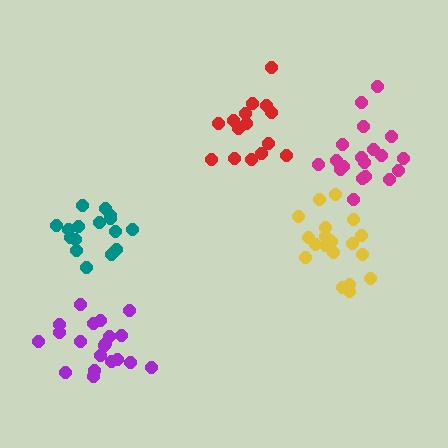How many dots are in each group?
Group 1: 16 dots, Group 2: 20 dots, Group 3: 15 dots, Group 4: 20 dots, Group 5: 19 dots (90 total).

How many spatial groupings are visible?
There are 5 spatial groupings.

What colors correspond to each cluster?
The clusters are colored: teal, yellow, red, purple, magenta.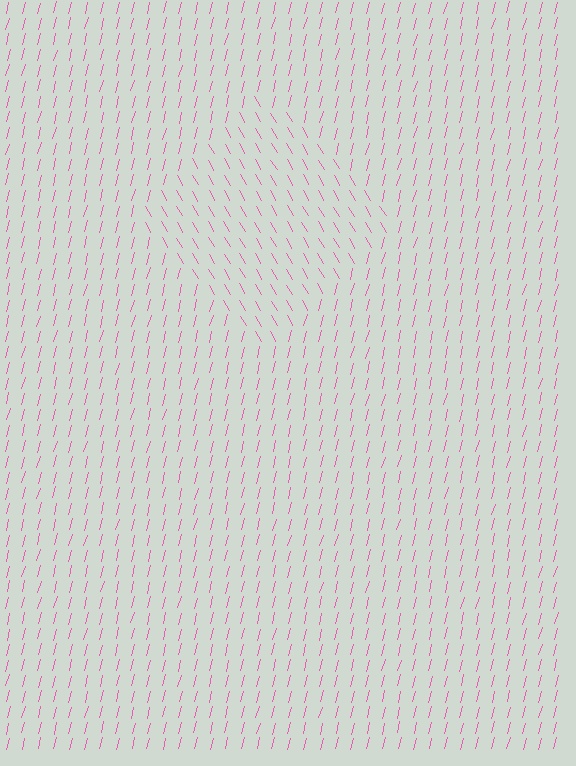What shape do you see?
I see a diamond.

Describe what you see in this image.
The image is filled with small pink line segments. A diamond region in the image has lines oriented differently from the surrounding lines, creating a visible texture boundary.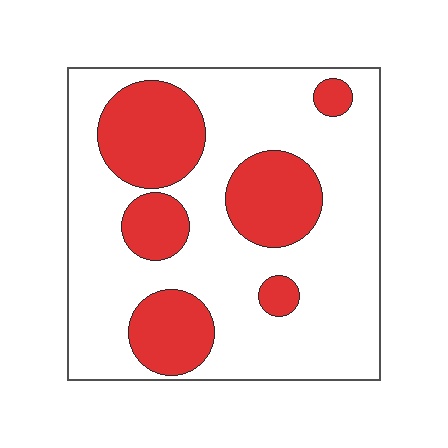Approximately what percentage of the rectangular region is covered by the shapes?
Approximately 30%.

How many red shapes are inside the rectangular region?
6.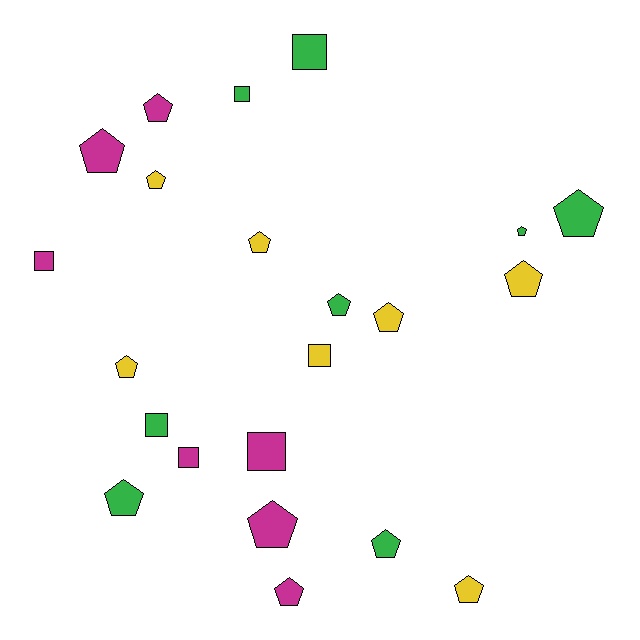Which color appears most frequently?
Green, with 8 objects.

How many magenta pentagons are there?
There are 4 magenta pentagons.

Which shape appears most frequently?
Pentagon, with 15 objects.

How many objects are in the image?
There are 22 objects.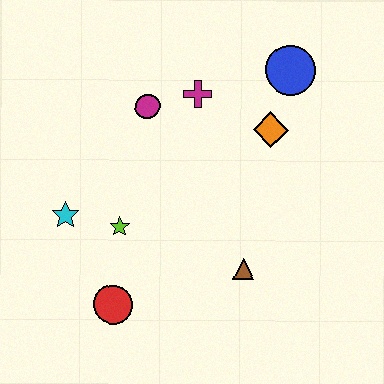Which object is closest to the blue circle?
The orange diamond is closest to the blue circle.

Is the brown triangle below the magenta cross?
Yes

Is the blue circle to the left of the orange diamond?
No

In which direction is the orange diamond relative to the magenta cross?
The orange diamond is to the right of the magenta cross.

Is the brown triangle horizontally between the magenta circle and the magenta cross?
No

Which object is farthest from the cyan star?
The blue circle is farthest from the cyan star.